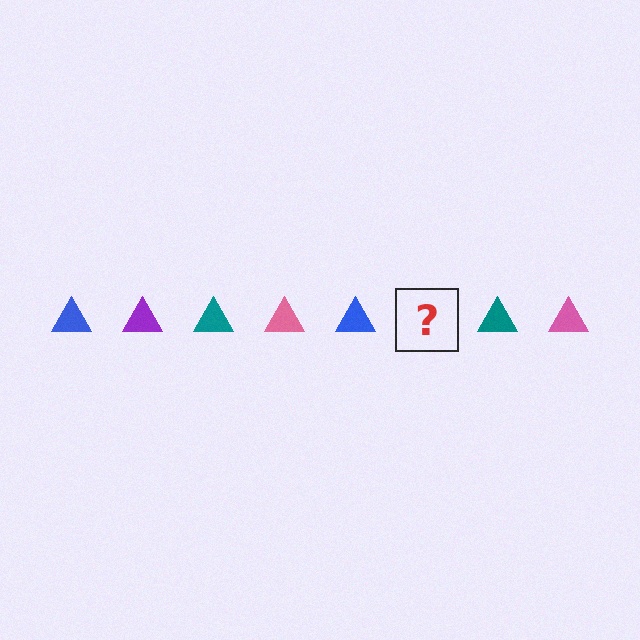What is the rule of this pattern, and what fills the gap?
The rule is that the pattern cycles through blue, purple, teal, pink triangles. The gap should be filled with a purple triangle.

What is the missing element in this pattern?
The missing element is a purple triangle.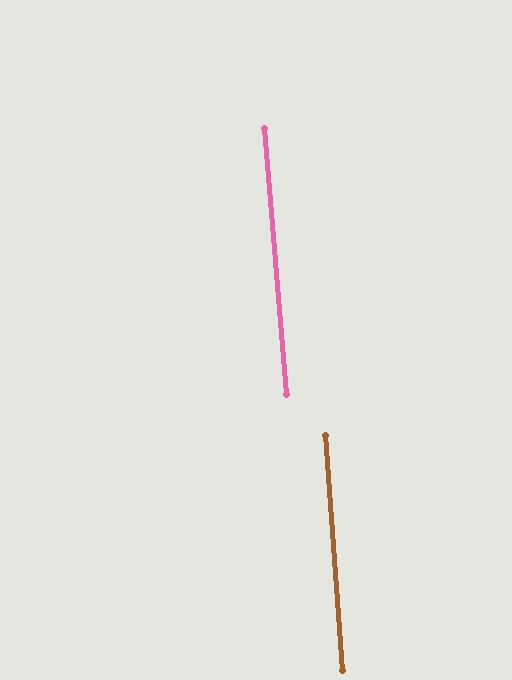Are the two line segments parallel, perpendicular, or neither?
Parallel — their directions differ by only 0.5°.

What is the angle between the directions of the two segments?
Approximately 1 degree.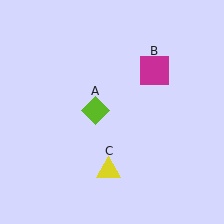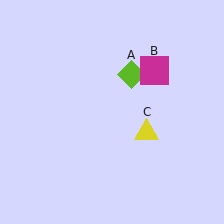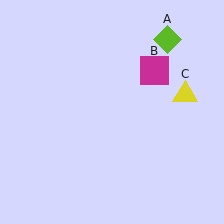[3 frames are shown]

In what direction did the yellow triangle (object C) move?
The yellow triangle (object C) moved up and to the right.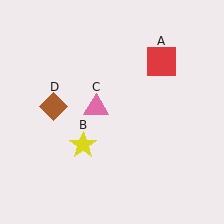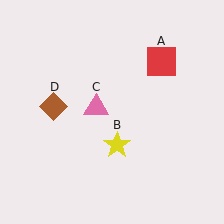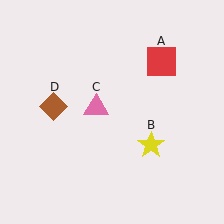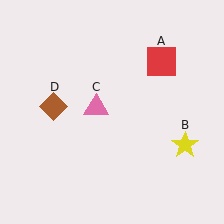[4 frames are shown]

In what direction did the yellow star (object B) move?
The yellow star (object B) moved right.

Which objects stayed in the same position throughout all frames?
Red square (object A) and pink triangle (object C) and brown diamond (object D) remained stationary.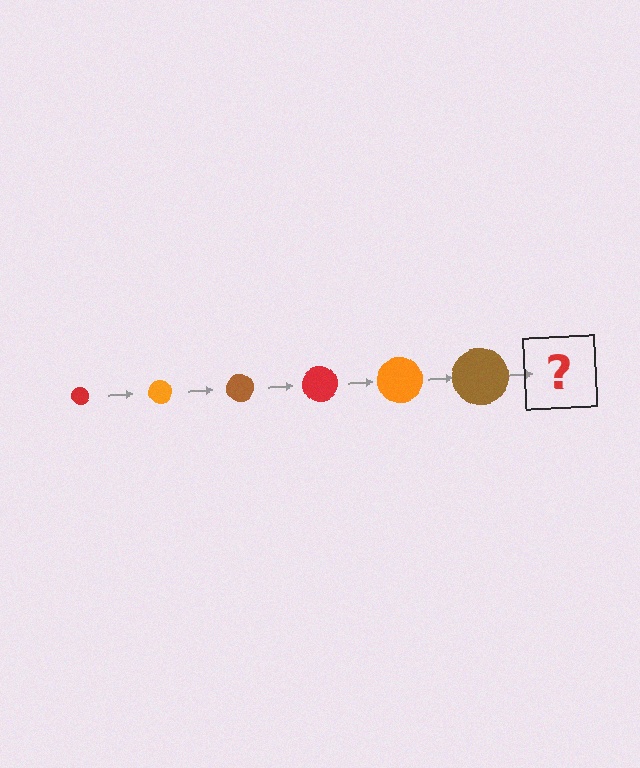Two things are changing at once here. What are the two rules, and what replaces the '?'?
The two rules are that the circle grows larger each step and the color cycles through red, orange, and brown. The '?' should be a red circle, larger than the previous one.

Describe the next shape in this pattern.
It should be a red circle, larger than the previous one.